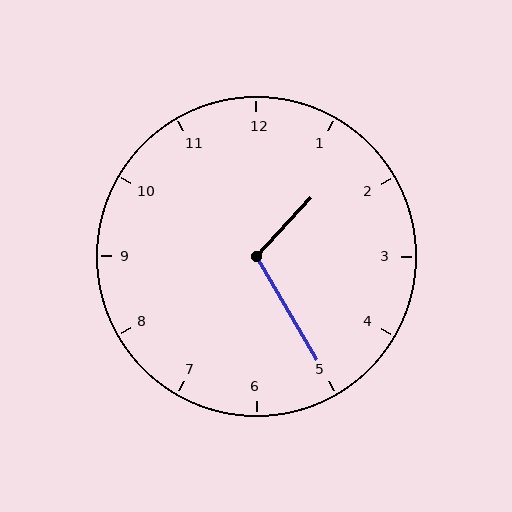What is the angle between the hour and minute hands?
Approximately 108 degrees.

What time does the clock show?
1:25.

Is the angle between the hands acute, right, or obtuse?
It is obtuse.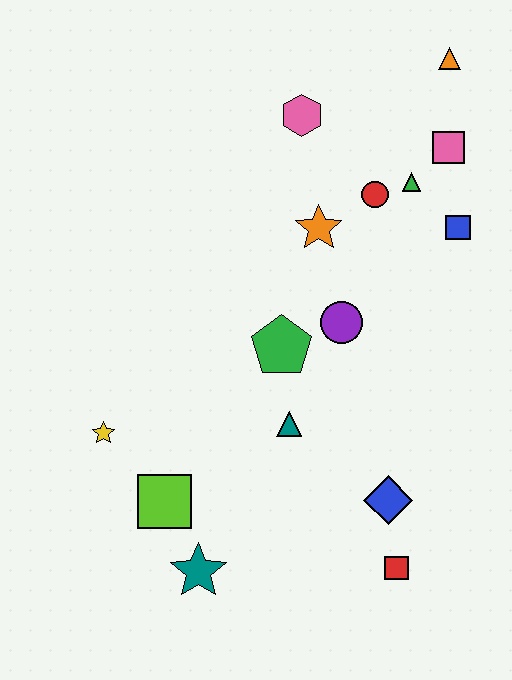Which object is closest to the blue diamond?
The red square is closest to the blue diamond.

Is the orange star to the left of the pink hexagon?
No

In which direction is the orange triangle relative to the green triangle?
The orange triangle is above the green triangle.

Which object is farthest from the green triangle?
The teal star is farthest from the green triangle.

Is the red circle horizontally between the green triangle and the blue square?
No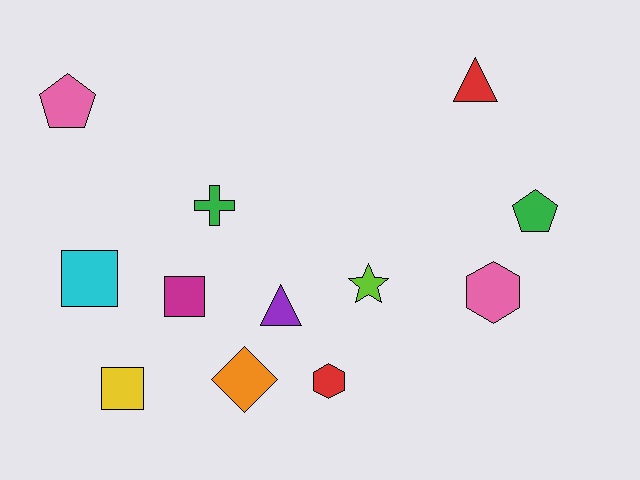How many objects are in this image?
There are 12 objects.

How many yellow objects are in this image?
There is 1 yellow object.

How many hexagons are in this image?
There are 2 hexagons.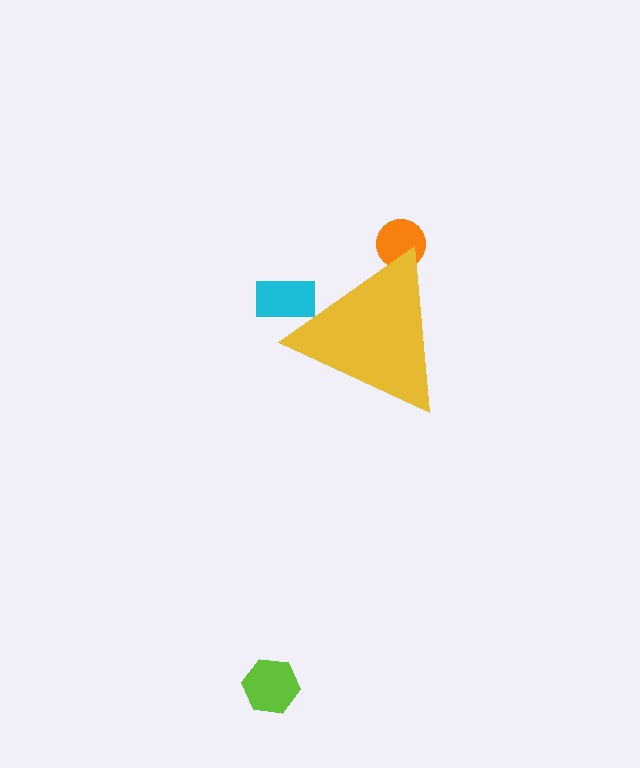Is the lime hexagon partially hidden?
No, the lime hexagon is fully visible.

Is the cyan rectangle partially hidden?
Yes, the cyan rectangle is partially hidden behind the yellow triangle.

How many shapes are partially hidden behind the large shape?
2 shapes are partially hidden.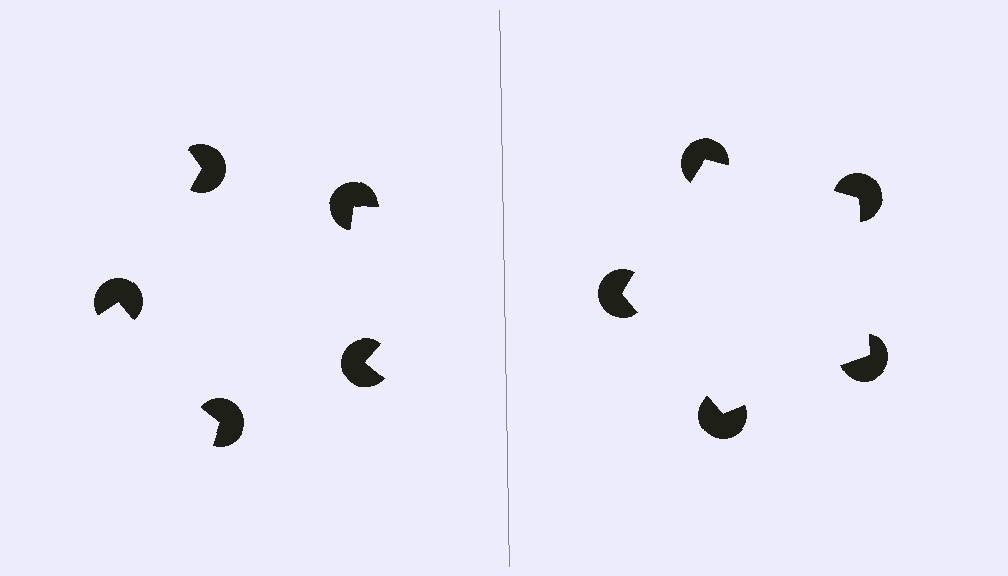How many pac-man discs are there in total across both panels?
10 — 5 on each side.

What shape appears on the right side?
An illusory pentagon.